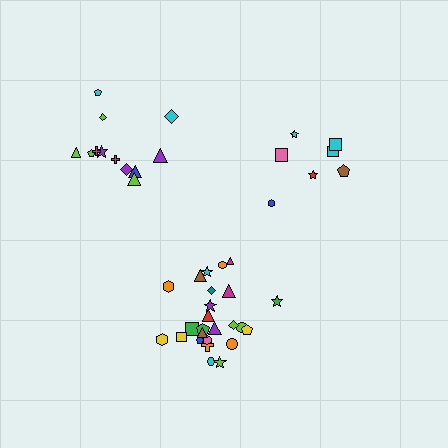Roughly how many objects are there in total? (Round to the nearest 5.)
Roughly 45 objects in total.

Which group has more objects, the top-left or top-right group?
The top-left group.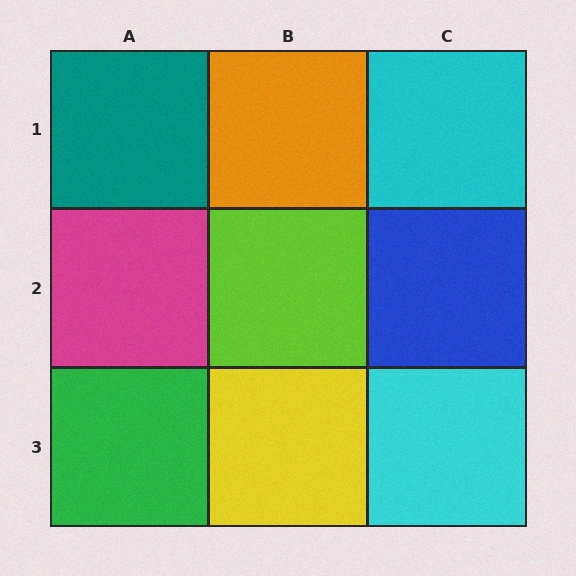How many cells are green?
1 cell is green.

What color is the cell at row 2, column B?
Lime.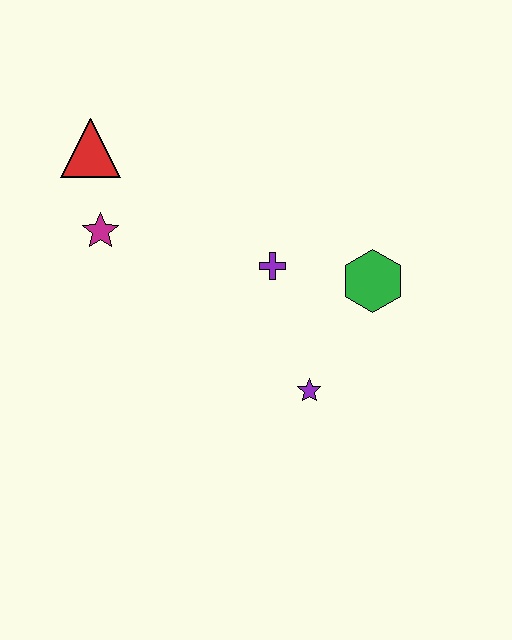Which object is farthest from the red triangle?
The purple star is farthest from the red triangle.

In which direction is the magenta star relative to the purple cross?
The magenta star is to the left of the purple cross.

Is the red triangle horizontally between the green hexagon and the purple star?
No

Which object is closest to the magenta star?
The red triangle is closest to the magenta star.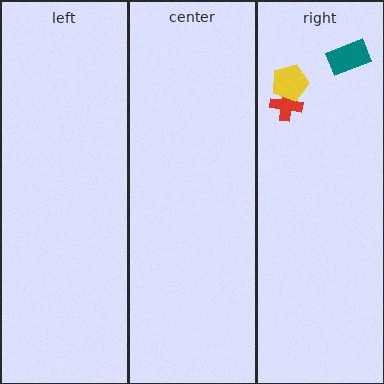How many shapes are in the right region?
3.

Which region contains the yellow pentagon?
The right region.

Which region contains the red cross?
The right region.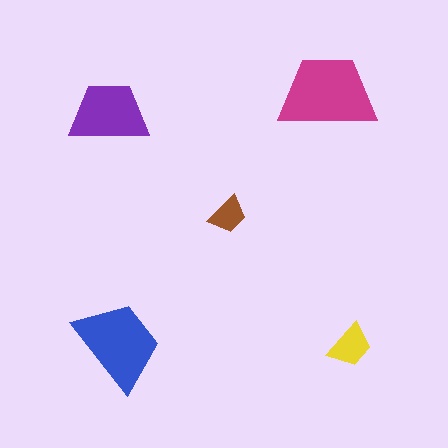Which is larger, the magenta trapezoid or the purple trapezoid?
The magenta one.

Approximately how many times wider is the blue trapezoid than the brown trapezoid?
About 2.5 times wider.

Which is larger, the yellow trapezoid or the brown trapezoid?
The yellow one.